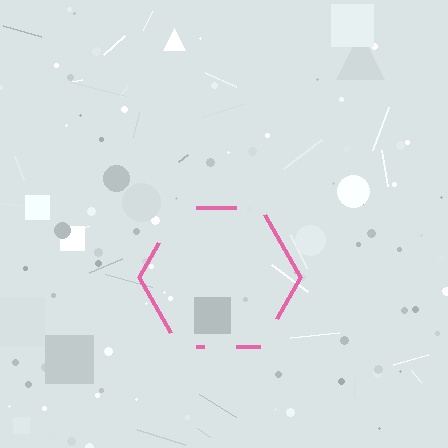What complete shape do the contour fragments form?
The contour fragments form a hexagon.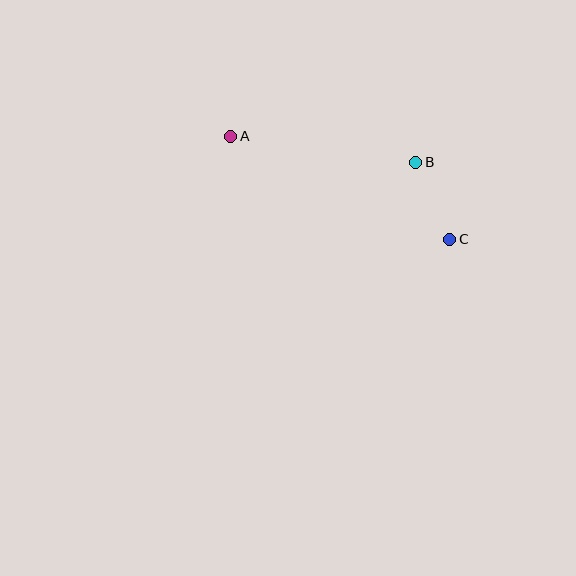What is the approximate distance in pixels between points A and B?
The distance between A and B is approximately 187 pixels.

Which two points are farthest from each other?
Points A and C are farthest from each other.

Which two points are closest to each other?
Points B and C are closest to each other.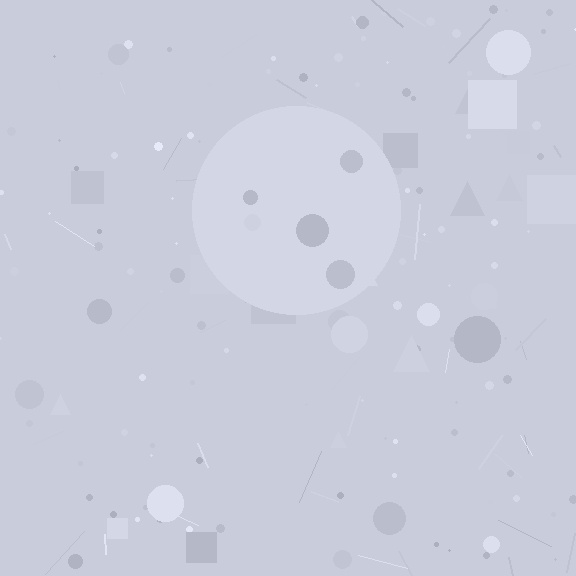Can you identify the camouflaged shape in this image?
The camouflaged shape is a circle.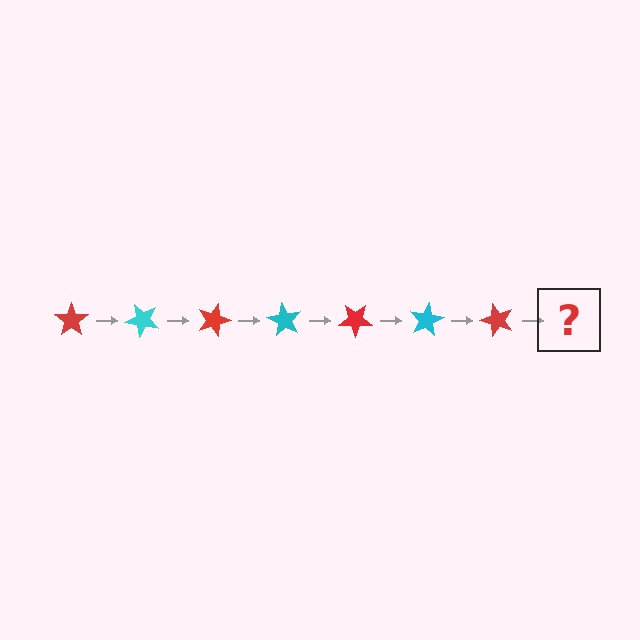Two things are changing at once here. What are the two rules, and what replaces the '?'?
The two rules are that it rotates 45 degrees each step and the color cycles through red and cyan. The '?' should be a cyan star, rotated 315 degrees from the start.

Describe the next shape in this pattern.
It should be a cyan star, rotated 315 degrees from the start.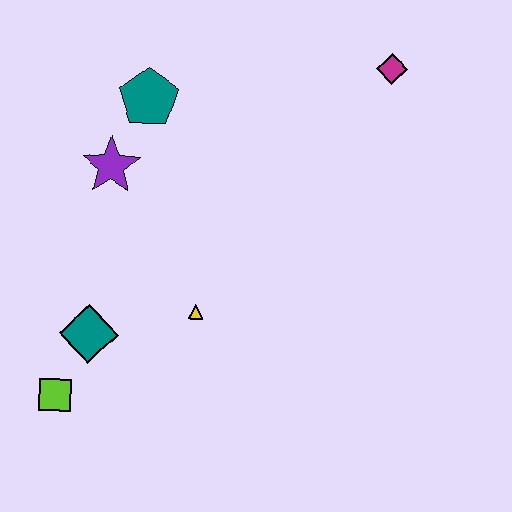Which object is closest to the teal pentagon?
The purple star is closest to the teal pentagon.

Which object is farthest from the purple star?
The magenta diamond is farthest from the purple star.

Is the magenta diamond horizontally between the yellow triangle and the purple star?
No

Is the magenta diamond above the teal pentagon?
Yes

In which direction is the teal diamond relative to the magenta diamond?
The teal diamond is to the left of the magenta diamond.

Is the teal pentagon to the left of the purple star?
No